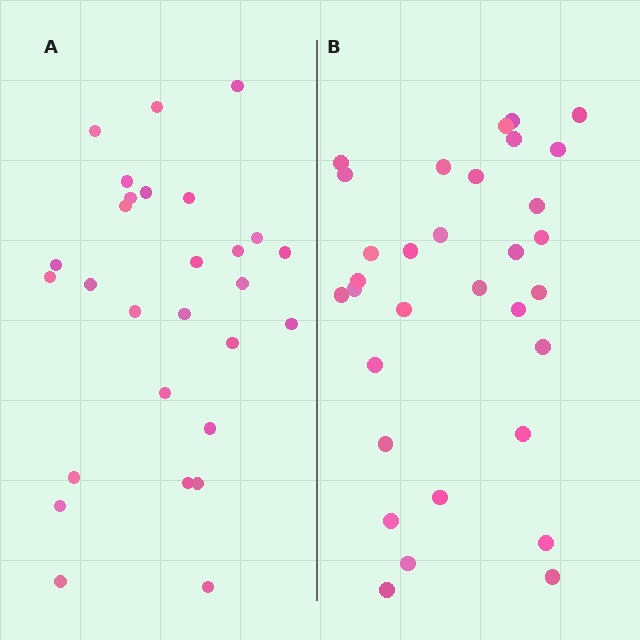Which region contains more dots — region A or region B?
Region B (the right region) has more dots.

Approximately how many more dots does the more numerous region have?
Region B has about 4 more dots than region A.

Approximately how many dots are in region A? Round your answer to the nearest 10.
About 30 dots. (The exact count is 28, which rounds to 30.)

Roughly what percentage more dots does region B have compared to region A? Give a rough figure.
About 15% more.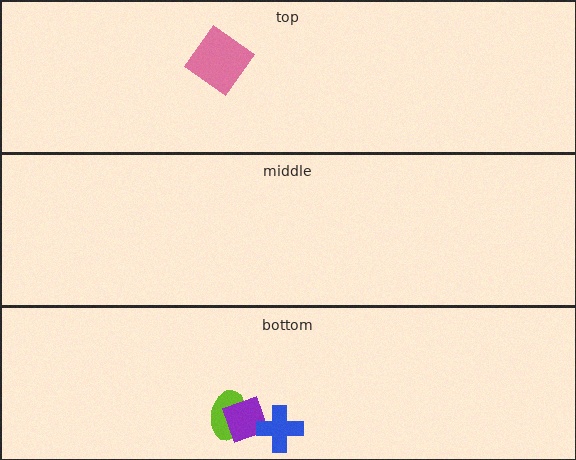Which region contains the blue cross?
The bottom region.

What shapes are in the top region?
The pink diamond.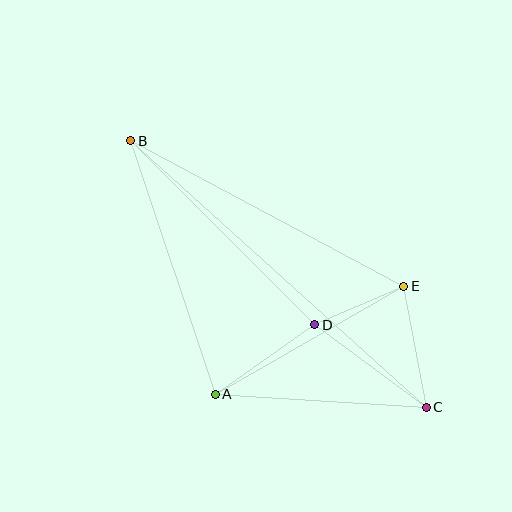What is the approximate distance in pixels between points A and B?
The distance between A and B is approximately 267 pixels.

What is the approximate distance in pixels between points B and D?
The distance between B and D is approximately 260 pixels.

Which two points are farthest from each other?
Points B and C are farthest from each other.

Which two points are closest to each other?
Points D and E are closest to each other.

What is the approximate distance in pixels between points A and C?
The distance between A and C is approximately 212 pixels.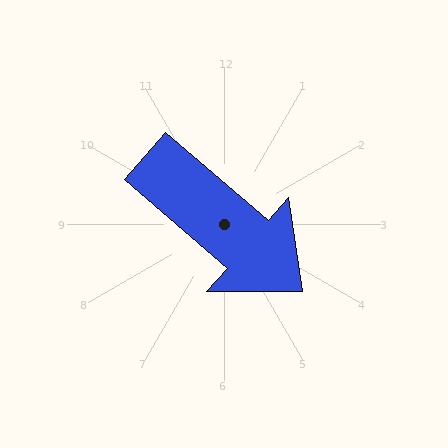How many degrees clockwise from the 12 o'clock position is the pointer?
Approximately 131 degrees.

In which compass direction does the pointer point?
Southeast.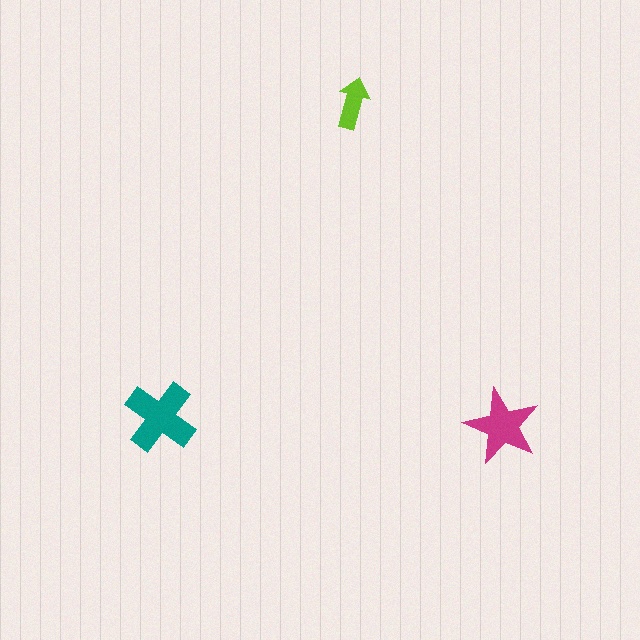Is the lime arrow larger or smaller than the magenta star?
Smaller.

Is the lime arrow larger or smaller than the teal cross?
Smaller.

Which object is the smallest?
The lime arrow.